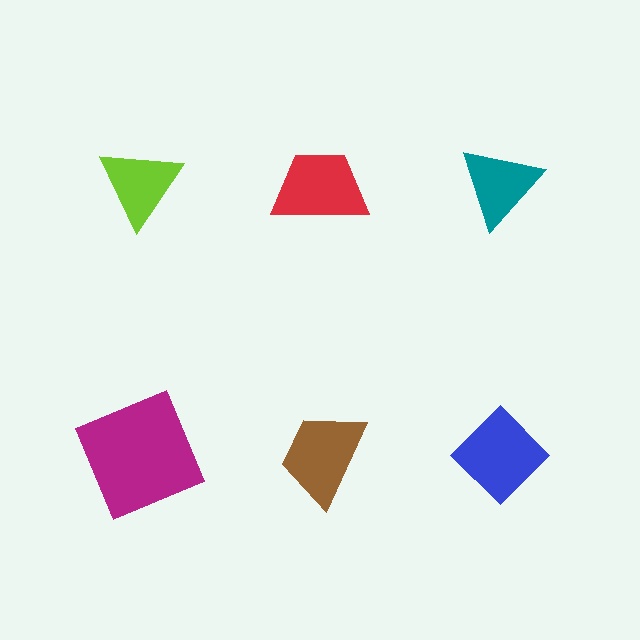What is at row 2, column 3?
A blue diamond.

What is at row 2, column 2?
A brown trapezoid.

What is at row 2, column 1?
A magenta square.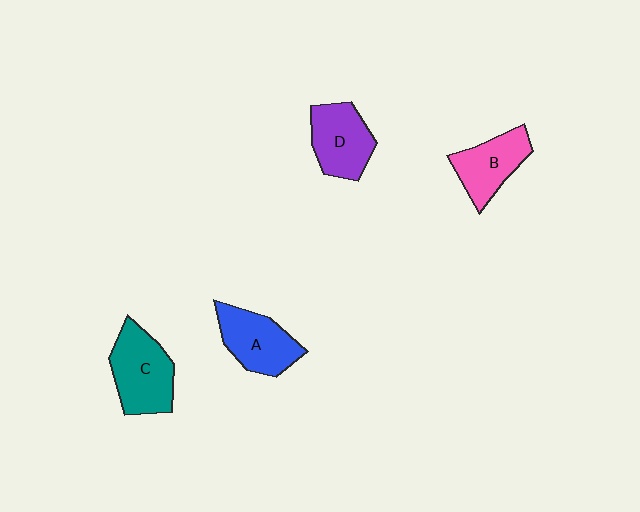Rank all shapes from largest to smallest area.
From largest to smallest: C (teal), A (blue), D (purple), B (pink).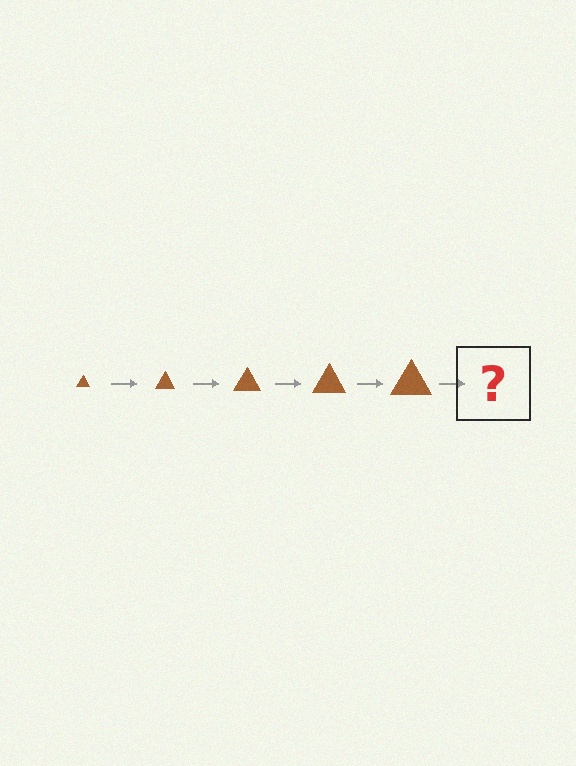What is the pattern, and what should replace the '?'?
The pattern is that the triangle gets progressively larger each step. The '?' should be a brown triangle, larger than the previous one.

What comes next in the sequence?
The next element should be a brown triangle, larger than the previous one.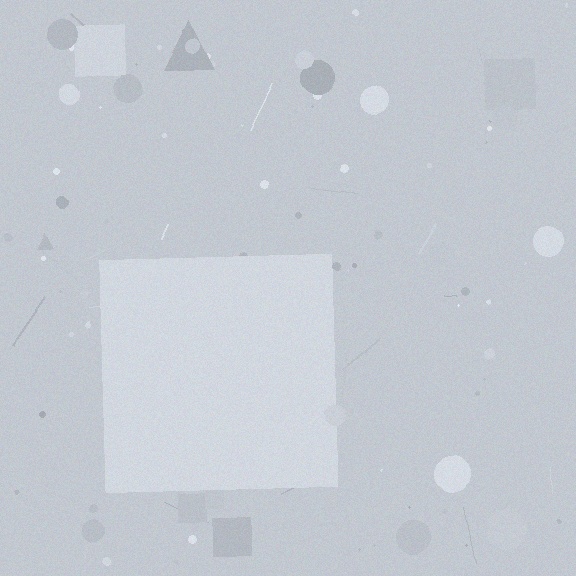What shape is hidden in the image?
A square is hidden in the image.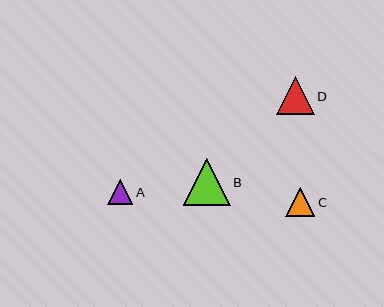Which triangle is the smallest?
Triangle A is the smallest with a size of approximately 25 pixels.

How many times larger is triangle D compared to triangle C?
Triangle D is approximately 1.3 times the size of triangle C.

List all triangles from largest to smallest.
From largest to smallest: B, D, C, A.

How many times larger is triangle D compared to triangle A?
Triangle D is approximately 1.5 times the size of triangle A.